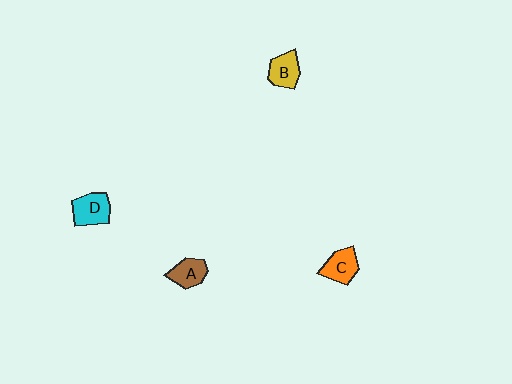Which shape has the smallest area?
Shape A (brown).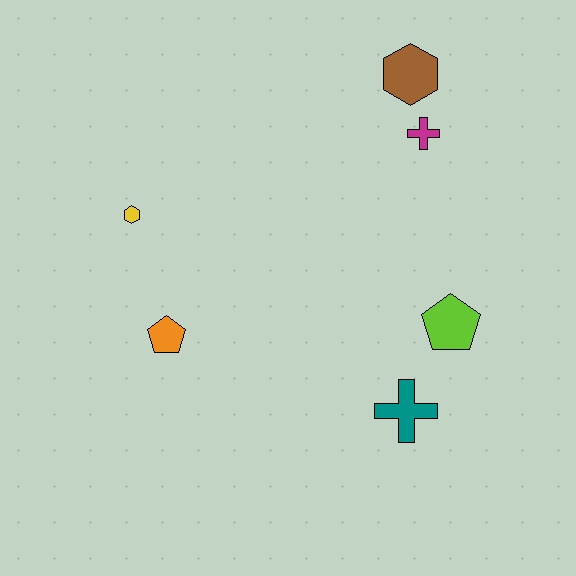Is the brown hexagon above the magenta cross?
Yes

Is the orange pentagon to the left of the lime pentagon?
Yes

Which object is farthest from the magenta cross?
The orange pentagon is farthest from the magenta cross.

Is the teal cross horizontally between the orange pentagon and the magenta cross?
Yes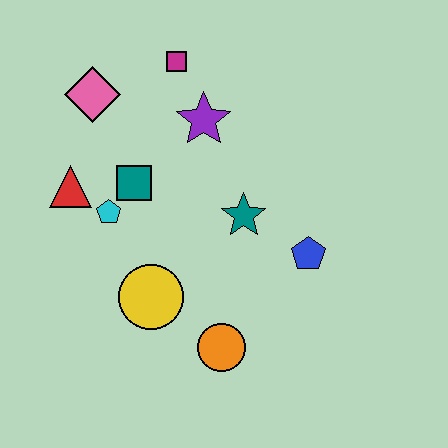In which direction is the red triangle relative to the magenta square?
The red triangle is below the magenta square.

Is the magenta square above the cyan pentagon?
Yes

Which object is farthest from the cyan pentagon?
The blue pentagon is farthest from the cyan pentagon.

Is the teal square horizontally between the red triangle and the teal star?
Yes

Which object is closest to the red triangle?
The cyan pentagon is closest to the red triangle.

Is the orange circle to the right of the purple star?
Yes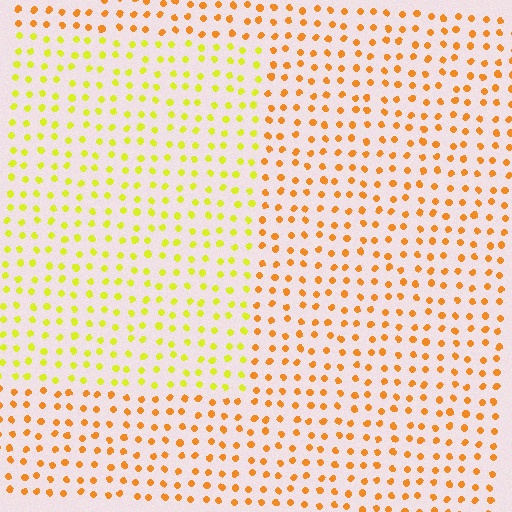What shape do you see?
I see a rectangle.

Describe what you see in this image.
The image is filled with small orange elements in a uniform arrangement. A rectangle-shaped region is visible where the elements are tinted to a slightly different hue, forming a subtle color boundary.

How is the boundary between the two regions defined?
The boundary is defined purely by a slight shift in hue (about 37 degrees). Spacing, size, and orientation are identical on both sides.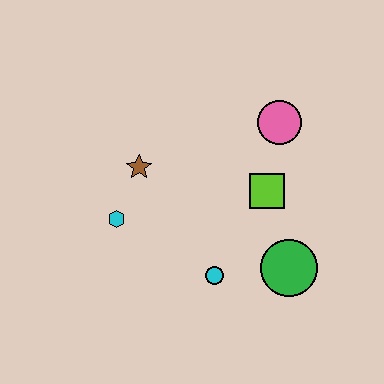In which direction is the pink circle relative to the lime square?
The pink circle is above the lime square.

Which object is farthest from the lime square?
The cyan hexagon is farthest from the lime square.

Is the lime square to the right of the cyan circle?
Yes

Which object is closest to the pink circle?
The lime square is closest to the pink circle.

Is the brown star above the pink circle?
No